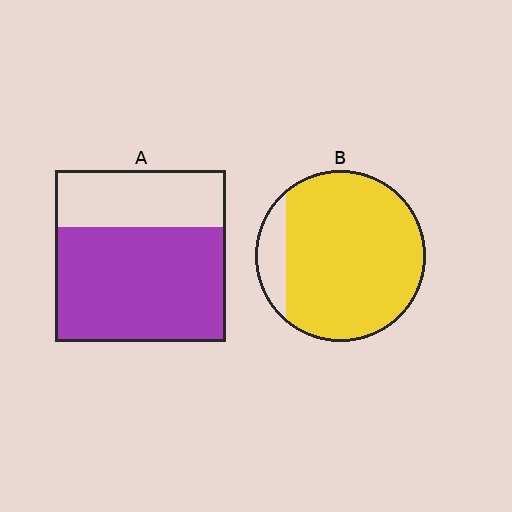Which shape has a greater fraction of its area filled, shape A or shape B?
Shape B.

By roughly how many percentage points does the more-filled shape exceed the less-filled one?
By roughly 20 percentage points (B over A).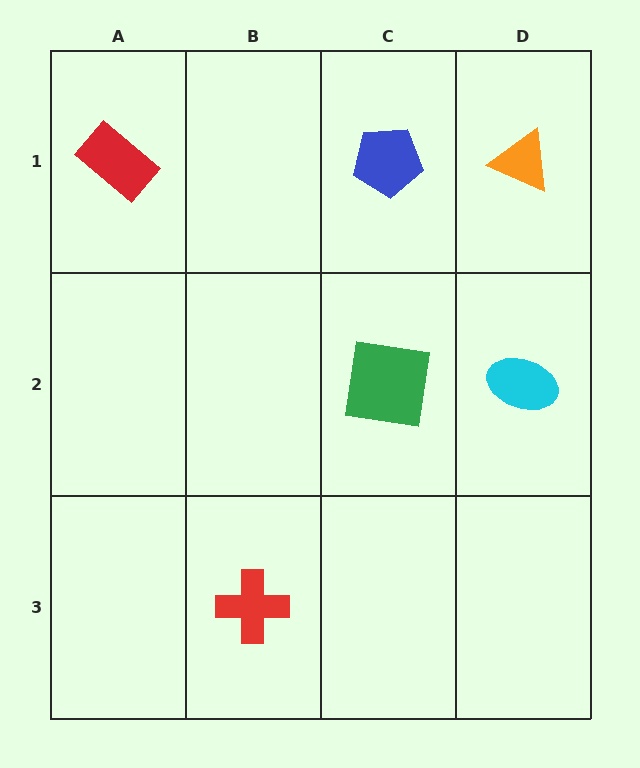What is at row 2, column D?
A cyan ellipse.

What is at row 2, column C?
A green square.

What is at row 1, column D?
An orange triangle.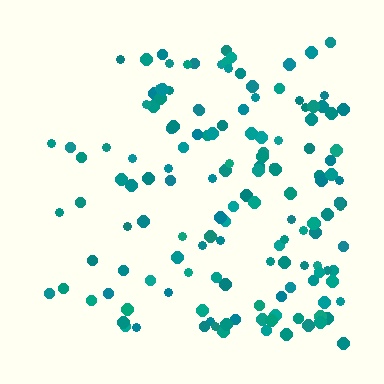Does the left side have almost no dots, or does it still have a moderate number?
Still a moderate number, just noticeably fewer than the right.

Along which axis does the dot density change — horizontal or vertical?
Horizontal.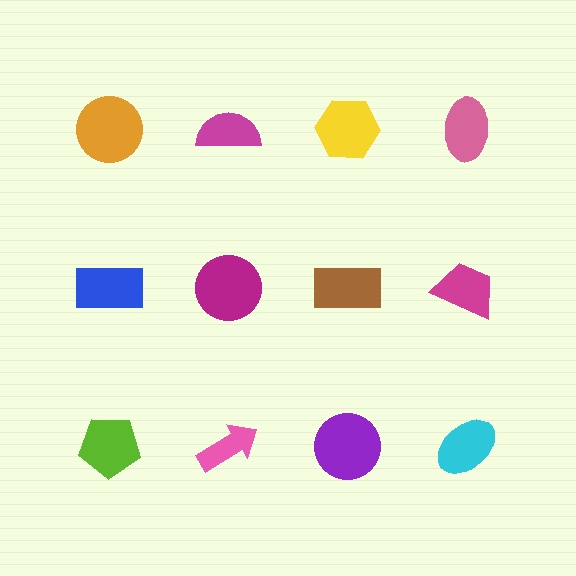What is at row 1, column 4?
A pink ellipse.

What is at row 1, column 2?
A magenta semicircle.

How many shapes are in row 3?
4 shapes.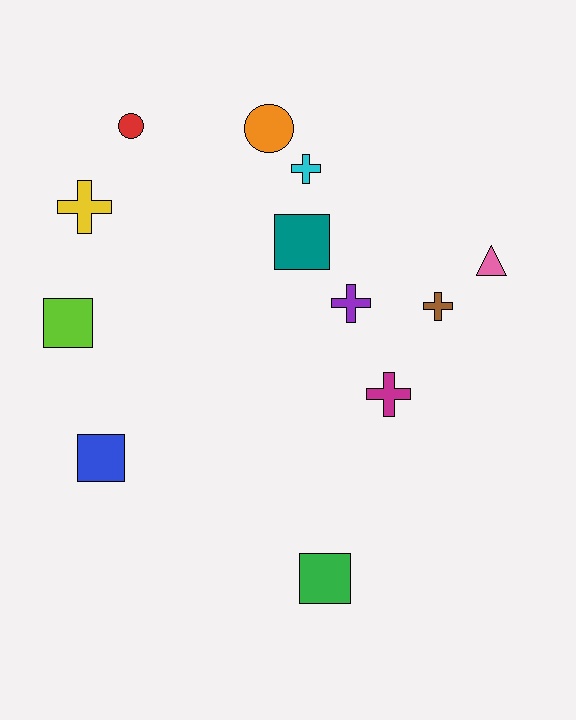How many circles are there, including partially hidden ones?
There are 2 circles.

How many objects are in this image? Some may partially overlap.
There are 12 objects.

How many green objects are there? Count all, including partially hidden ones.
There is 1 green object.